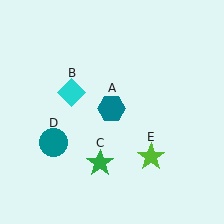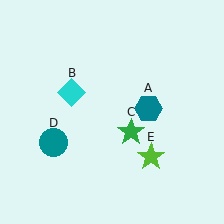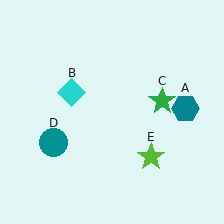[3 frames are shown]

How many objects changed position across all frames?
2 objects changed position: teal hexagon (object A), green star (object C).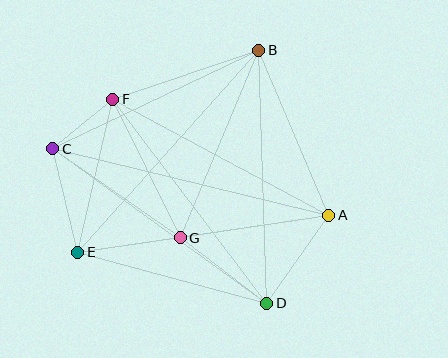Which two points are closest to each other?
Points C and F are closest to each other.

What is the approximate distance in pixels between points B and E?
The distance between B and E is approximately 272 pixels.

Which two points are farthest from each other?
Points A and C are farthest from each other.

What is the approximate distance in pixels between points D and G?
The distance between D and G is approximately 108 pixels.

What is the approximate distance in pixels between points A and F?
The distance between A and F is approximately 245 pixels.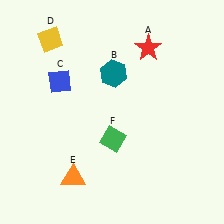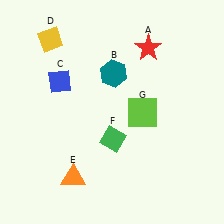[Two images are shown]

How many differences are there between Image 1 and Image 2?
There is 1 difference between the two images.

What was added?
A lime square (G) was added in Image 2.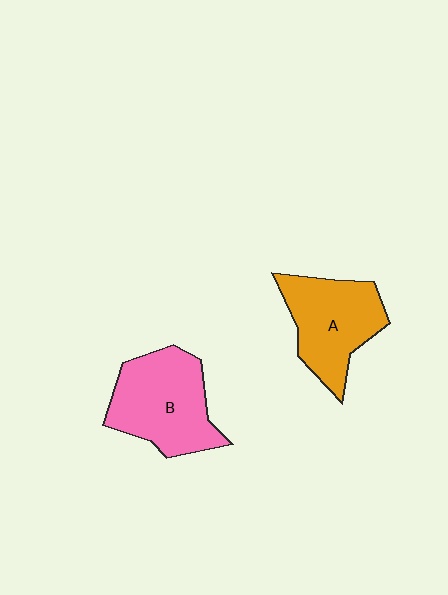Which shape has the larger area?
Shape B (pink).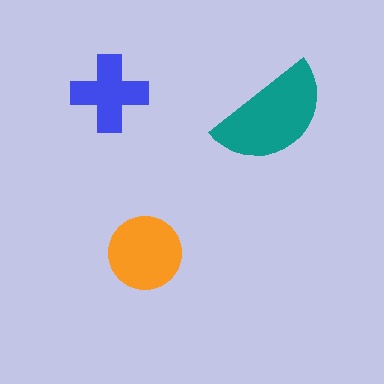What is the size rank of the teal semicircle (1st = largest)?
1st.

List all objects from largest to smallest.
The teal semicircle, the orange circle, the blue cross.